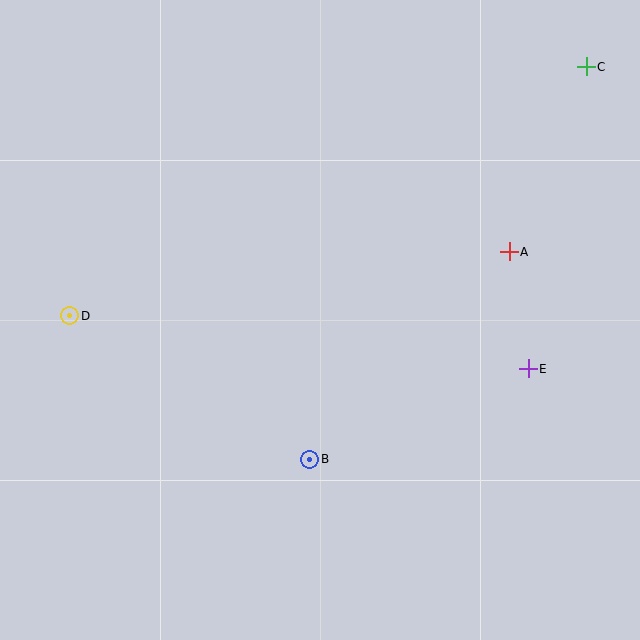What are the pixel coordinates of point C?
Point C is at (586, 67).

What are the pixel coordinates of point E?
Point E is at (528, 369).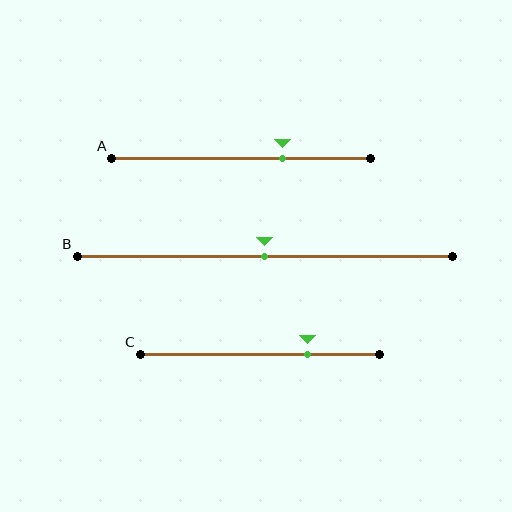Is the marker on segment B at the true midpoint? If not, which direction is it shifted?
Yes, the marker on segment B is at the true midpoint.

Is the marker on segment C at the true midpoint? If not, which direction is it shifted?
No, the marker on segment C is shifted to the right by about 20% of the segment length.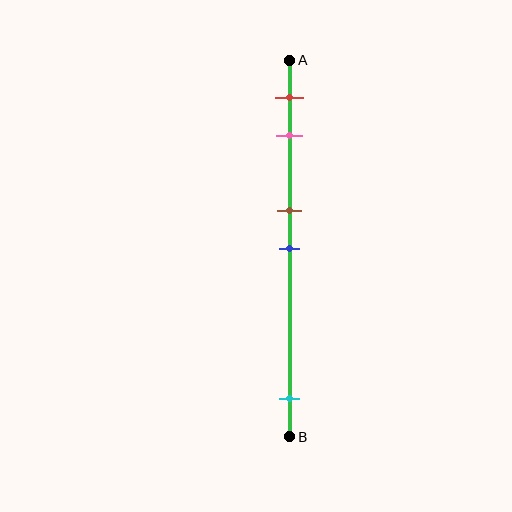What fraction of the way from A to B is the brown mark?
The brown mark is approximately 40% (0.4) of the way from A to B.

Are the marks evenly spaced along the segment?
No, the marks are not evenly spaced.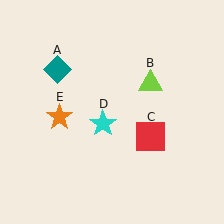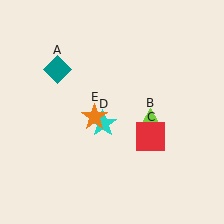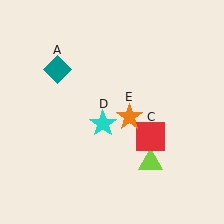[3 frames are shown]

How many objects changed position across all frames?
2 objects changed position: lime triangle (object B), orange star (object E).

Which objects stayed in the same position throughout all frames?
Teal diamond (object A) and red square (object C) and cyan star (object D) remained stationary.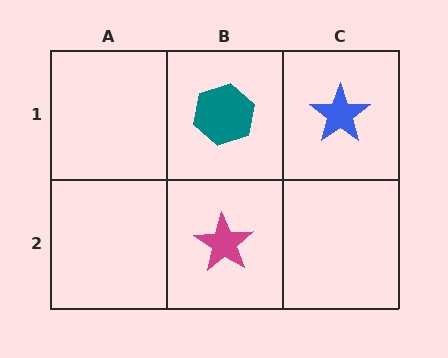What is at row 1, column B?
A teal hexagon.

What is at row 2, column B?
A magenta star.